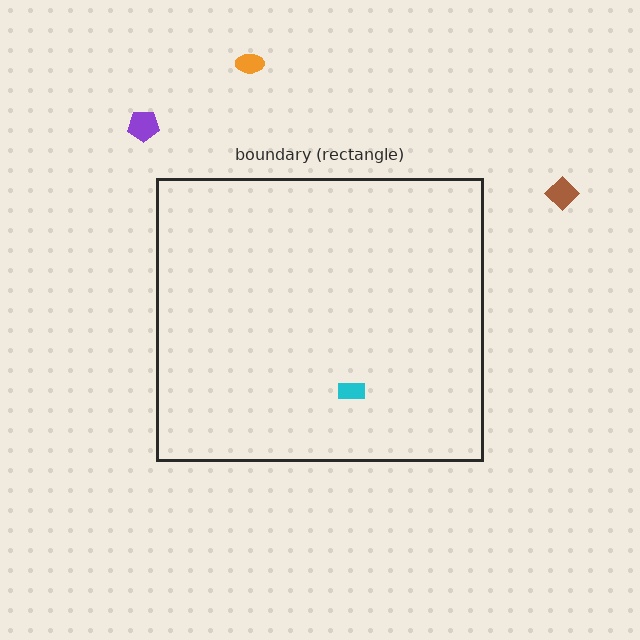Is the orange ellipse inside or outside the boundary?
Outside.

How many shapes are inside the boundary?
1 inside, 3 outside.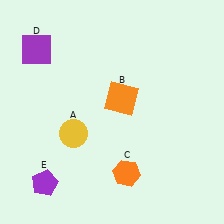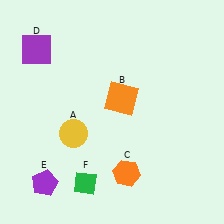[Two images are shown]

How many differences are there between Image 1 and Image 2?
There is 1 difference between the two images.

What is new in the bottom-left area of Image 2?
A green diamond (F) was added in the bottom-left area of Image 2.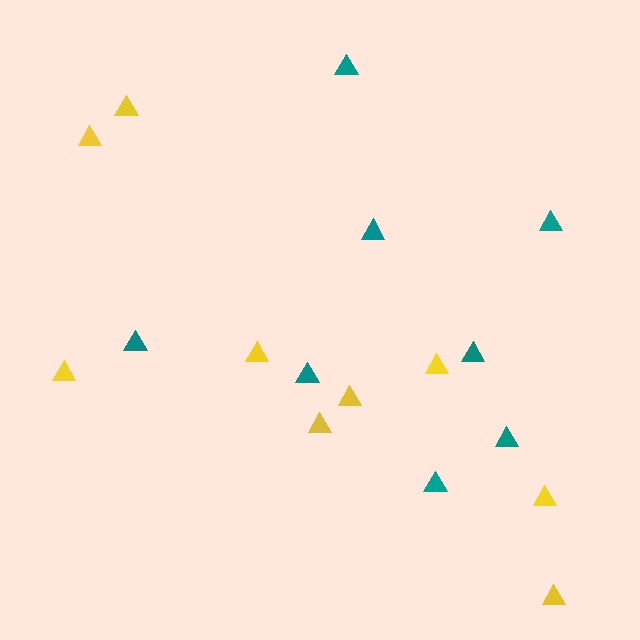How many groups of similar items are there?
There are 2 groups: one group of yellow triangles (9) and one group of teal triangles (8).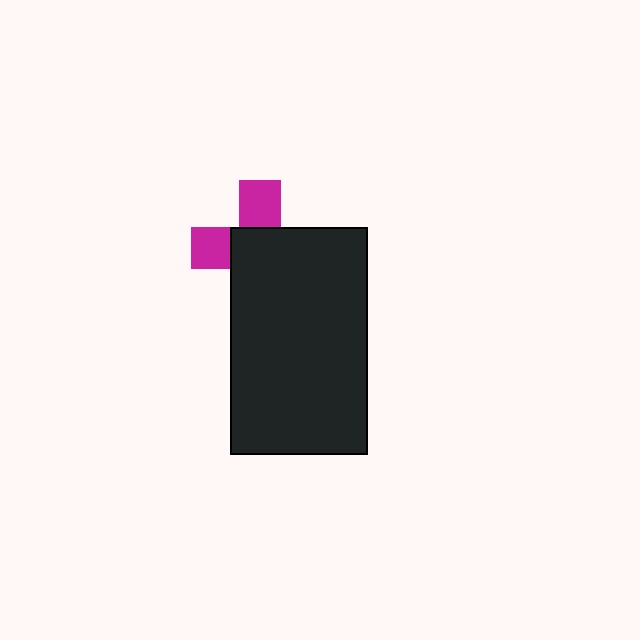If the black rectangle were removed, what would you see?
You would see the complete magenta cross.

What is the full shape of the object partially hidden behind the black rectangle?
The partially hidden object is a magenta cross.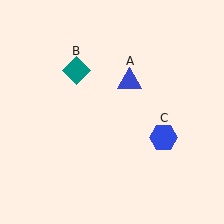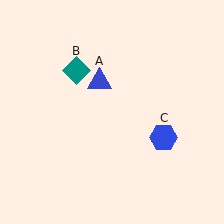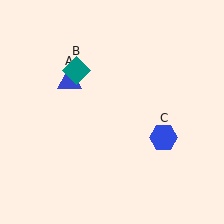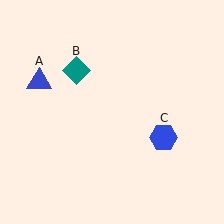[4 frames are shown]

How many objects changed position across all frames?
1 object changed position: blue triangle (object A).